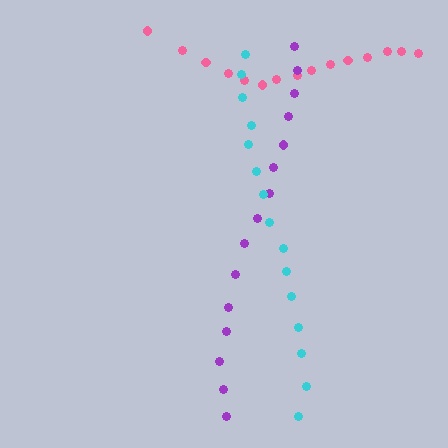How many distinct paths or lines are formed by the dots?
There are 3 distinct paths.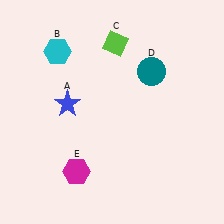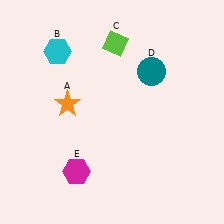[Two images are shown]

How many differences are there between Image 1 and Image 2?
There is 1 difference between the two images.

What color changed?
The star (A) changed from blue in Image 1 to orange in Image 2.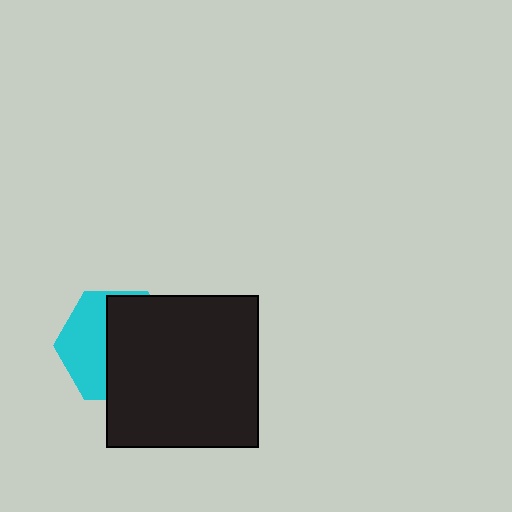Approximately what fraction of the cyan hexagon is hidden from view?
Roughly 59% of the cyan hexagon is hidden behind the black square.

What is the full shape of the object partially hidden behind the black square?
The partially hidden object is a cyan hexagon.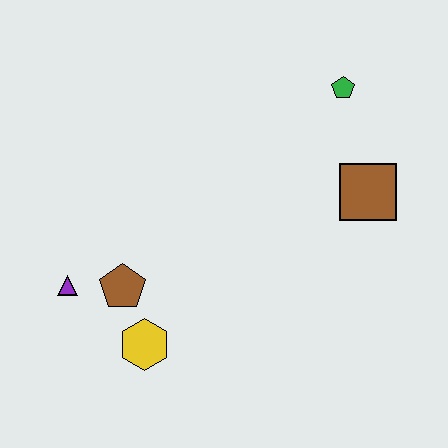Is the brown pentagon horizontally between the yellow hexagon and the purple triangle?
Yes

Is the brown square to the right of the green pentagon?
Yes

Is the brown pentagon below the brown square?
Yes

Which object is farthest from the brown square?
The purple triangle is farthest from the brown square.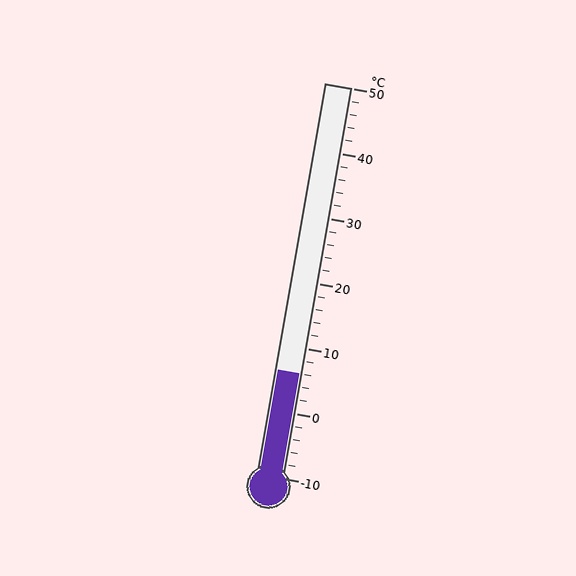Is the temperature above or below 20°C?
The temperature is below 20°C.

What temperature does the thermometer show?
The thermometer shows approximately 6°C.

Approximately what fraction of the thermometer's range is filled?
The thermometer is filled to approximately 25% of its range.